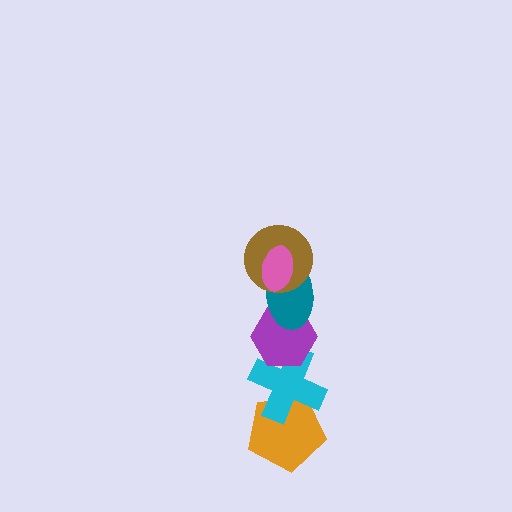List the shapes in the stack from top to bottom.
From top to bottom: the pink ellipse, the brown circle, the teal ellipse, the purple hexagon, the cyan cross, the orange pentagon.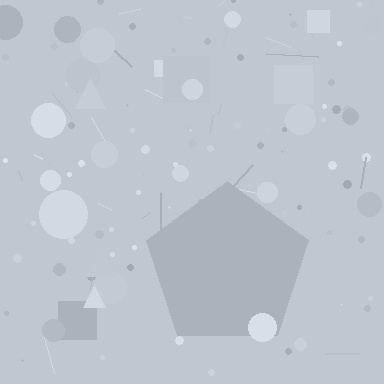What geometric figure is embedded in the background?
A pentagon is embedded in the background.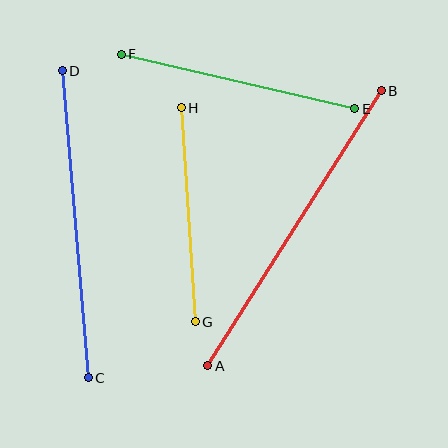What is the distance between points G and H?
The distance is approximately 214 pixels.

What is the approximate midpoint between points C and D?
The midpoint is at approximately (75, 224) pixels.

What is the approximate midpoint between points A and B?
The midpoint is at approximately (294, 228) pixels.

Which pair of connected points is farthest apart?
Points A and B are farthest apart.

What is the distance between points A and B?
The distance is approximately 325 pixels.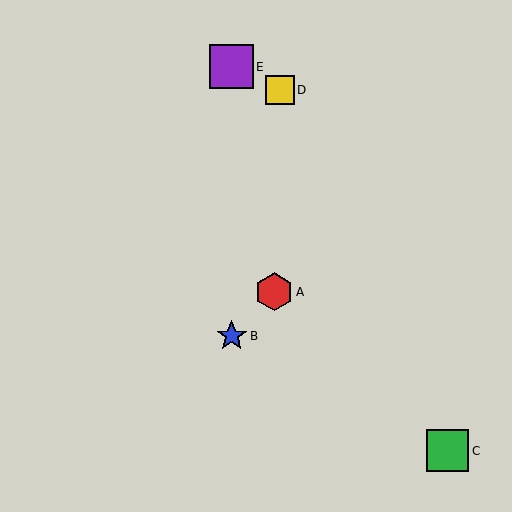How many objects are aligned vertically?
2 objects (B, E) are aligned vertically.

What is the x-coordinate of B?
Object B is at x≈232.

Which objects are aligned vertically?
Objects B, E are aligned vertically.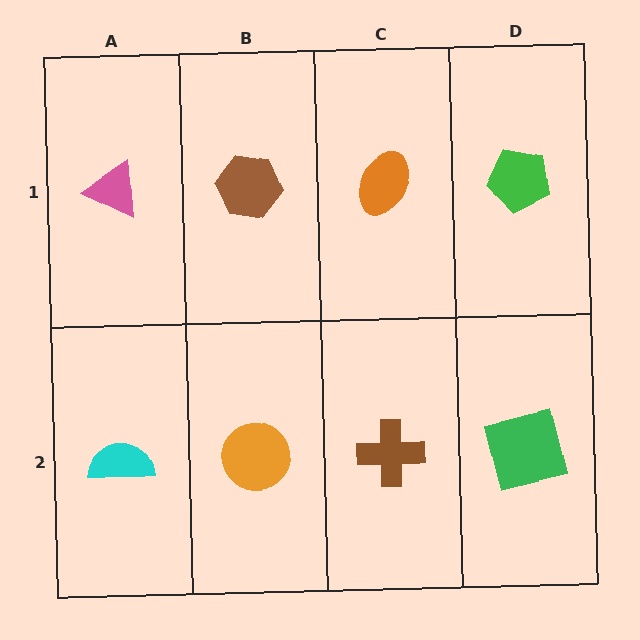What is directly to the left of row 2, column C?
An orange circle.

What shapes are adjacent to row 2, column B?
A brown hexagon (row 1, column B), a cyan semicircle (row 2, column A), a brown cross (row 2, column C).